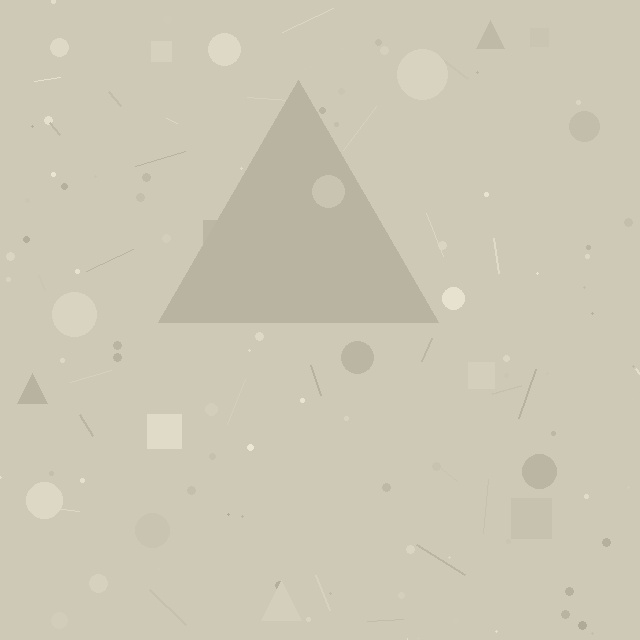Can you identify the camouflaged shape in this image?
The camouflaged shape is a triangle.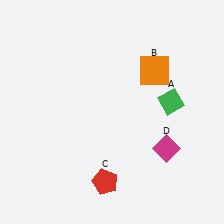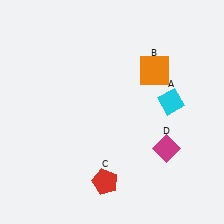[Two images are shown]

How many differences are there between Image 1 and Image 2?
There is 1 difference between the two images.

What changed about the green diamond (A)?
In Image 1, A is green. In Image 2, it changed to cyan.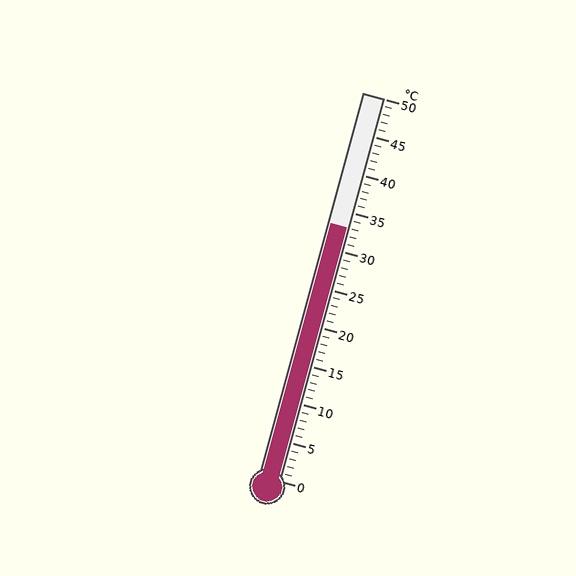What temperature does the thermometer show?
The thermometer shows approximately 33°C.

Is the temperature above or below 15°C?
The temperature is above 15°C.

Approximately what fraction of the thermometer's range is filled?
The thermometer is filled to approximately 65% of its range.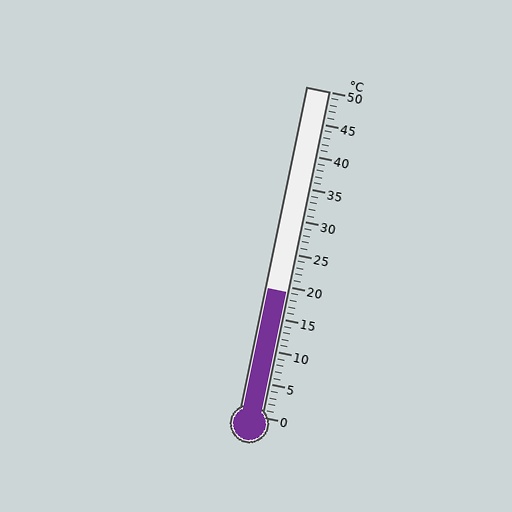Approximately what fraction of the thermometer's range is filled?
The thermometer is filled to approximately 40% of its range.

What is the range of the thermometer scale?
The thermometer scale ranges from 0°C to 50°C.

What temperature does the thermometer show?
The thermometer shows approximately 19°C.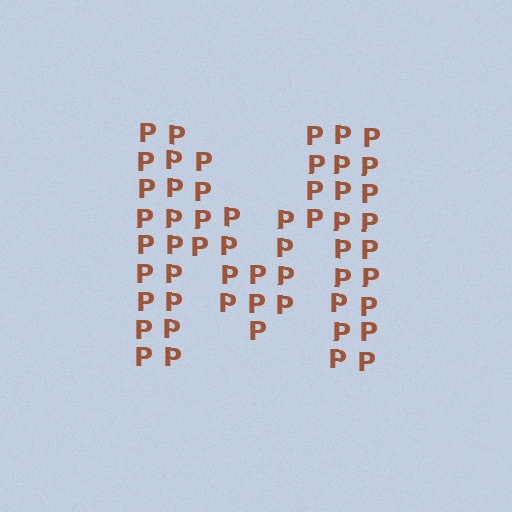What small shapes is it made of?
It is made of small letter P's.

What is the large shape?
The large shape is the letter M.